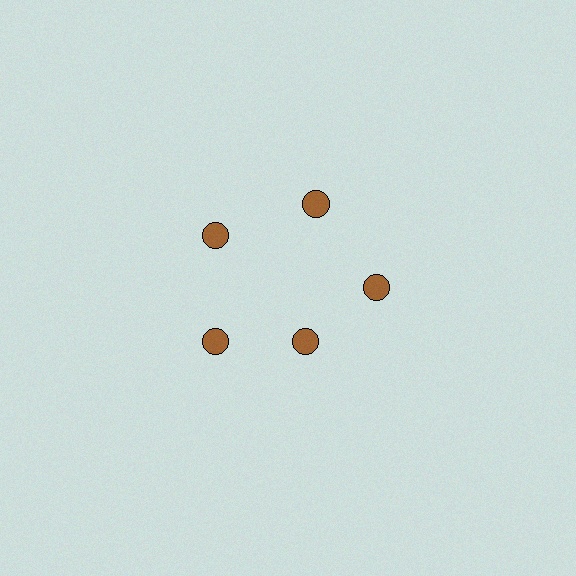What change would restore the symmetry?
The symmetry would be restored by moving it outward, back onto the ring so that all 5 circles sit at equal angles and equal distance from the center.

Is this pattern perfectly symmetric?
No. The 5 brown circles are arranged in a ring, but one element near the 5 o'clock position is pulled inward toward the center, breaking the 5-fold rotational symmetry.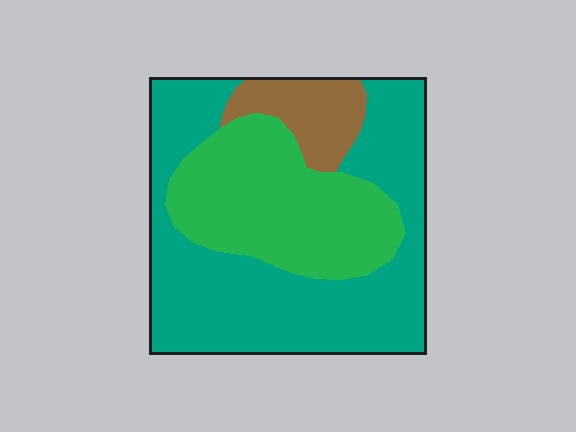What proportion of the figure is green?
Green takes up between a sixth and a third of the figure.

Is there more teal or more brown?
Teal.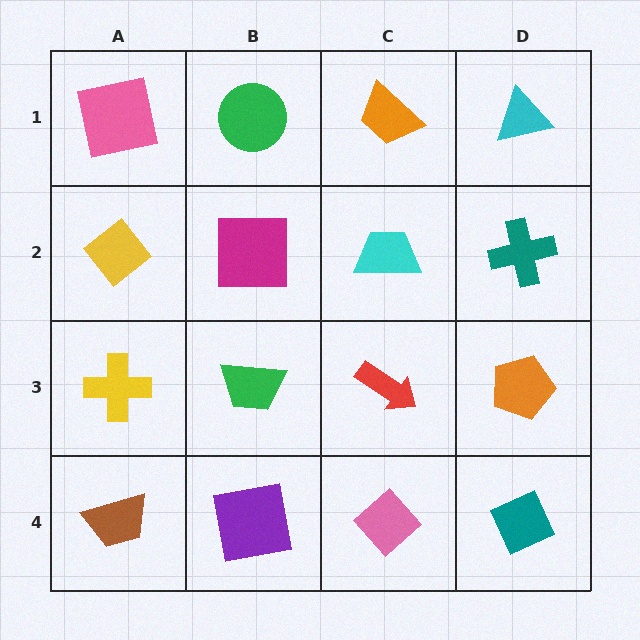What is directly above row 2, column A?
A pink square.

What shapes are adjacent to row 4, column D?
An orange pentagon (row 3, column D), a pink diamond (row 4, column C).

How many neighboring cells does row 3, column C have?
4.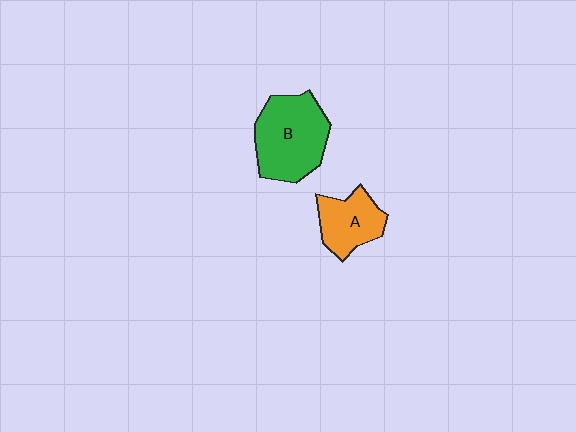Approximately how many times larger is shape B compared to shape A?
Approximately 1.6 times.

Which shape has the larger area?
Shape B (green).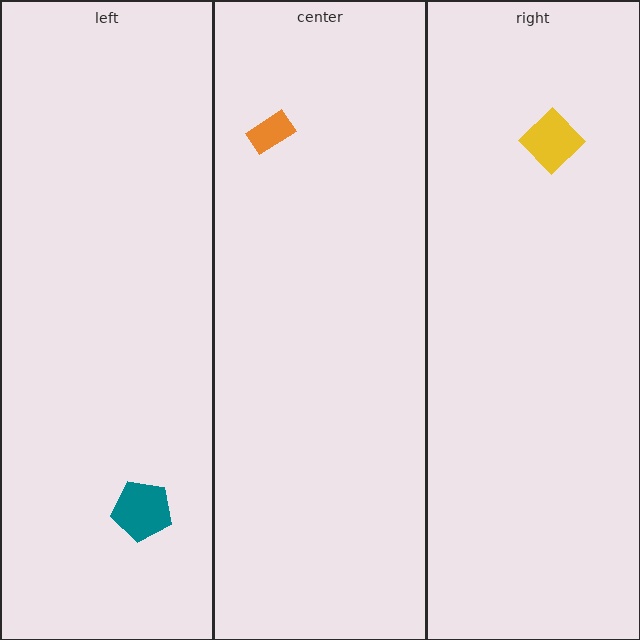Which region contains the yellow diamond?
The right region.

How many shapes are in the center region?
1.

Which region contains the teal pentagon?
The left region.